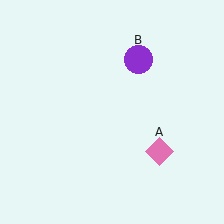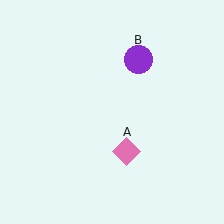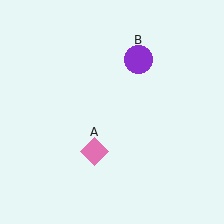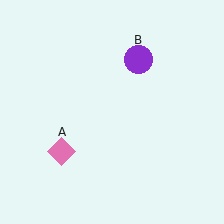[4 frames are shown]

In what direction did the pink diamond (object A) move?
The pink diamond (object A) moved left.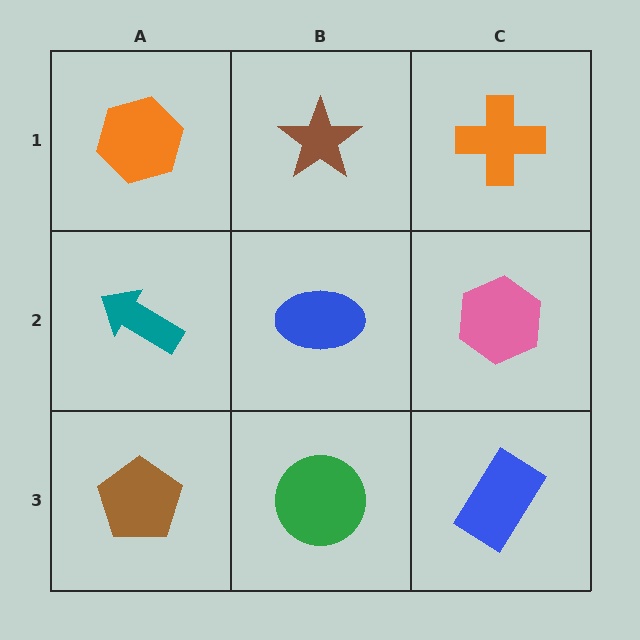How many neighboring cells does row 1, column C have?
2.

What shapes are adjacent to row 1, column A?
A teal arrow (row 2, column A), a brown star (row 1, column B).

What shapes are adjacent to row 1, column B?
A blue ellipse (row 2, column B), an orange hexagon (row 1, column A), an orange cross (row 1, column C).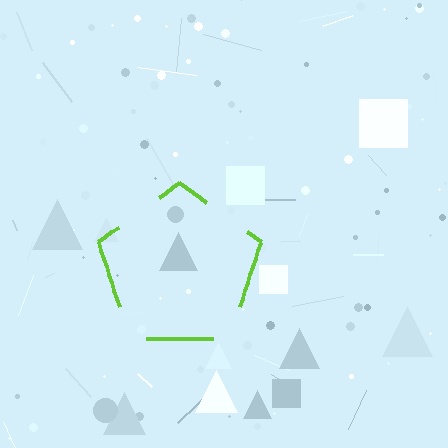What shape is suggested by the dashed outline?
The dashed outline suggests a pentagon.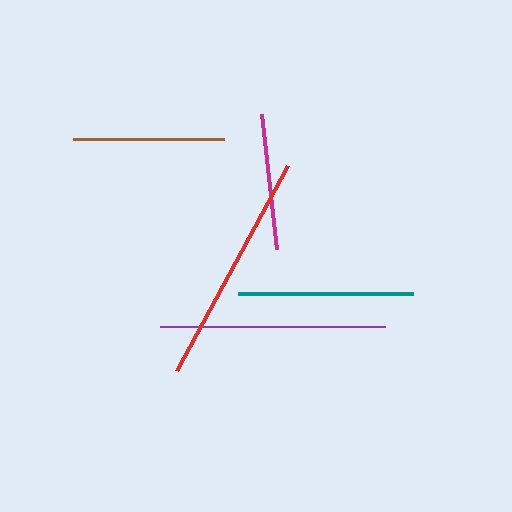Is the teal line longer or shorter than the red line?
The red line is longer than the teal line.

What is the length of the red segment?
The red segment is approximately 233 pixels long.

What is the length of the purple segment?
The purple segment is approximately 226 pixels long.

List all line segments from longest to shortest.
From longest to shortest: red, purple, teal, brown, magenta.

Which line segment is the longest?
The red line is the longest at approximately 233 pixels.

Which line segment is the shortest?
The magenta line is the shortest at approximately 136 pixels.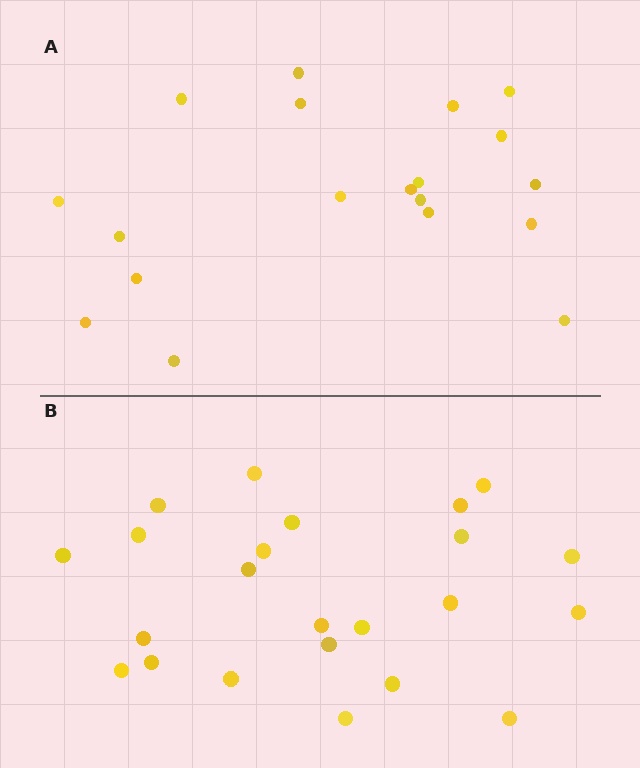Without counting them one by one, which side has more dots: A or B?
Region B (the bottom region) has more dots.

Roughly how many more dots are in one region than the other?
Region B has about 4 more dots than region A.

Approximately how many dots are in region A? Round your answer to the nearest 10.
About 20 dots. (The exact count is 19, which rounds to 20.)